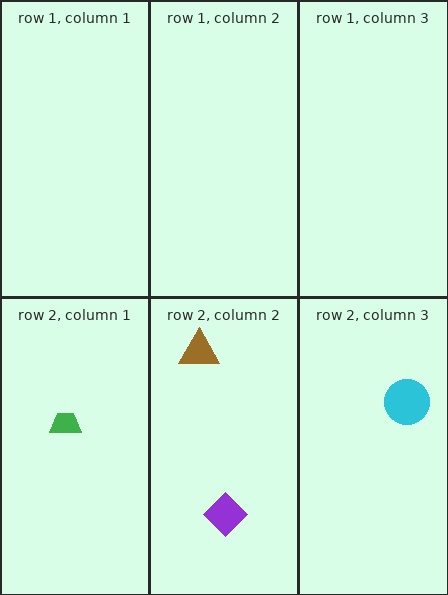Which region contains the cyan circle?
The row 2, column 3 region.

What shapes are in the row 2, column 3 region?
The cyan circle.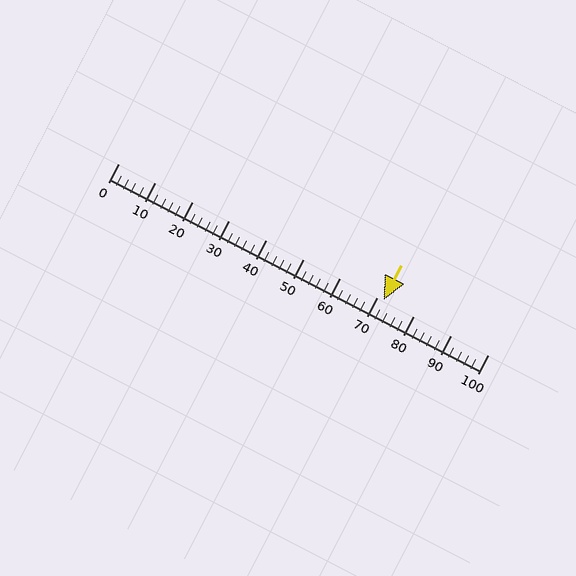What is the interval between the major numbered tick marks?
The major tick marks are spaced 10 units apart.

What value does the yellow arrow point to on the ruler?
The yellow arrow points to approximately 72.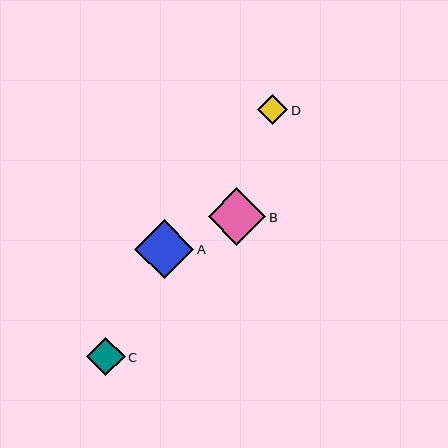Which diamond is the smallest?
Diamond D is the smallest with a size of approximately 30 pixels.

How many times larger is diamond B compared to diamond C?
Diamond B is approximately 1.5 times the size of diamond C.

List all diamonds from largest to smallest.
From largest to smallest: A, B, C, D.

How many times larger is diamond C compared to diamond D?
Diamond C is approximately 1.3 times the size of diamond D.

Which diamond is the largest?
Diamond A is the largest with a size of approximately 59 pixels.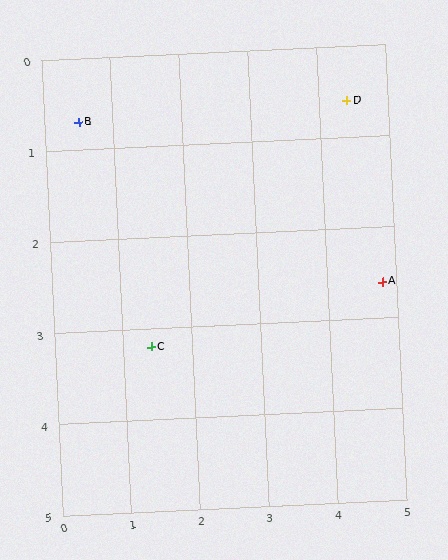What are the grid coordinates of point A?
Point A is at approximately (4.8, 2.6).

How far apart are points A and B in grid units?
Points A and B are about 4.7 grid units apart.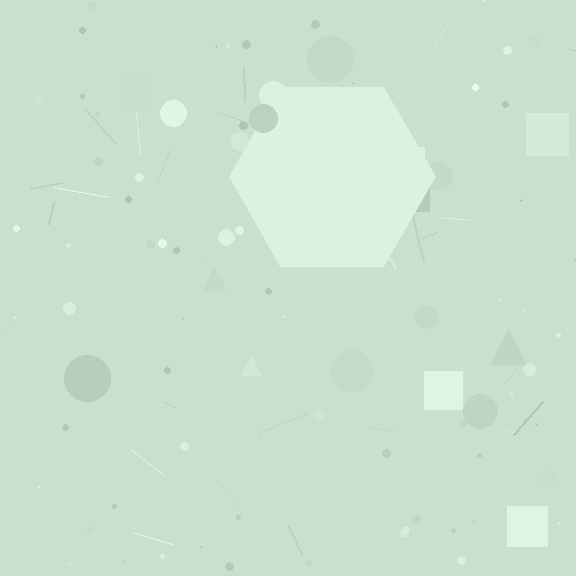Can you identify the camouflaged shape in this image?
The camouflaged shape is a hexagon.